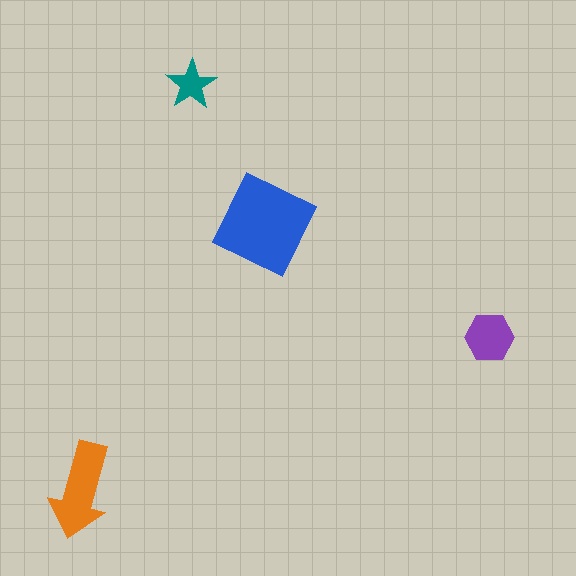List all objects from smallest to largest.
The teal star, the purple hexagon, the orange arrow, the blue diamond.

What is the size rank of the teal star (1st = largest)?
4th.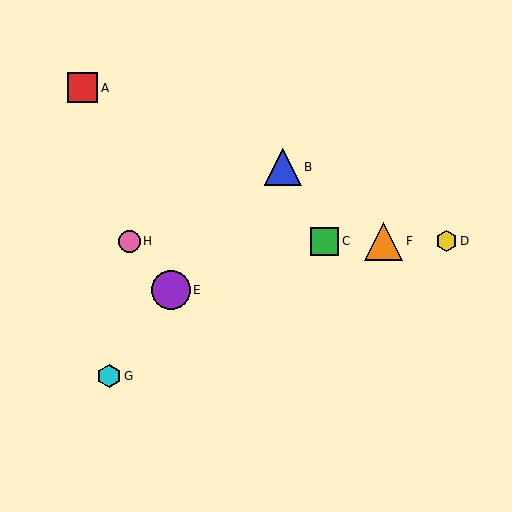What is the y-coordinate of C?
Object C is at y≈241.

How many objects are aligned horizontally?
4 objects (C, D, F, H) are aligned horizontally.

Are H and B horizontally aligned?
No, H is at y≈241 and B is at y≈167.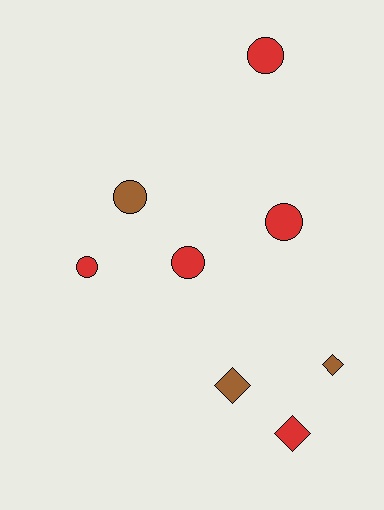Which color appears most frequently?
Red, with 5 objects.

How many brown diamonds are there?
There are 2 brown diamonds.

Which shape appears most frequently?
Circle, with 5 objects.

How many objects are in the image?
There are 8 objects.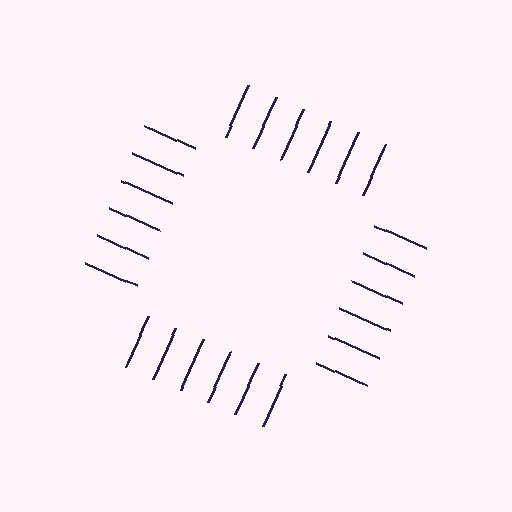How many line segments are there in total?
24 — 6 along each of the 4 edges.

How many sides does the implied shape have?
4 sides — the line-ends trace a square.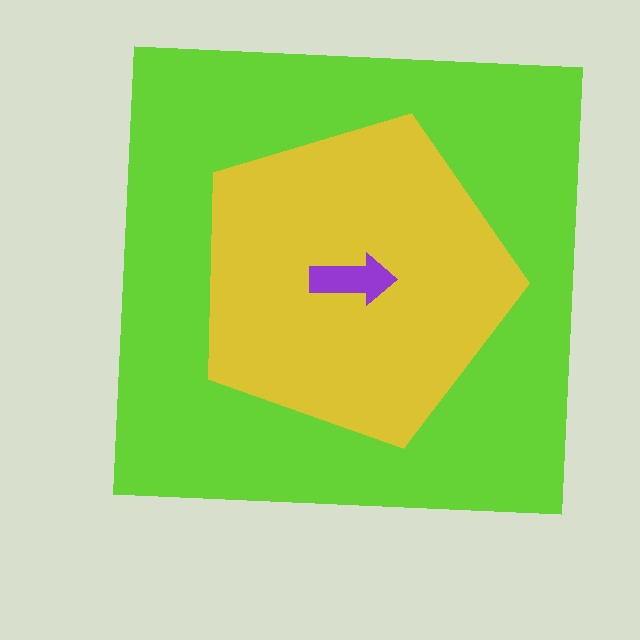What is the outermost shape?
The lime square.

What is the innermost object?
The purple arrow.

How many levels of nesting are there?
3.